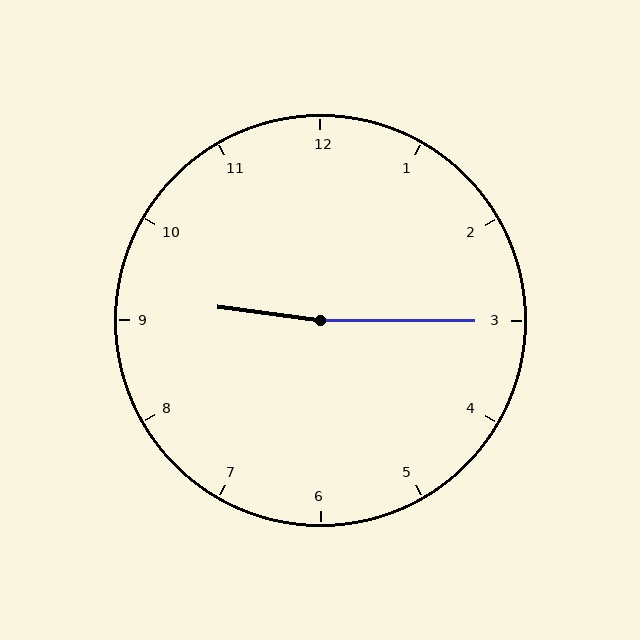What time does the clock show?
9:15.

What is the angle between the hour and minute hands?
Approximately 172 degrees.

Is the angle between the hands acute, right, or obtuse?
It is obtuse.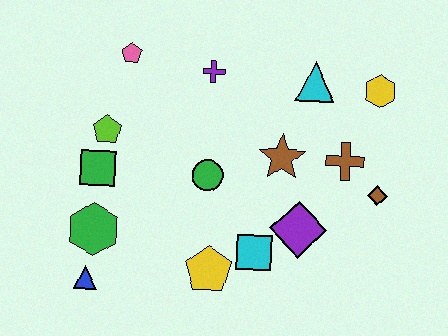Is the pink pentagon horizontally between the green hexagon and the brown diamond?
Yes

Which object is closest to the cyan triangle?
The yellow hexagon is closest to the cyan triangle.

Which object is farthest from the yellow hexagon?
The blue triangle is farthest from the yellow hexagon.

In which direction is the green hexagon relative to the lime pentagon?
The green hexagon is below the lime pentagon.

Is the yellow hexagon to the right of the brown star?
Yes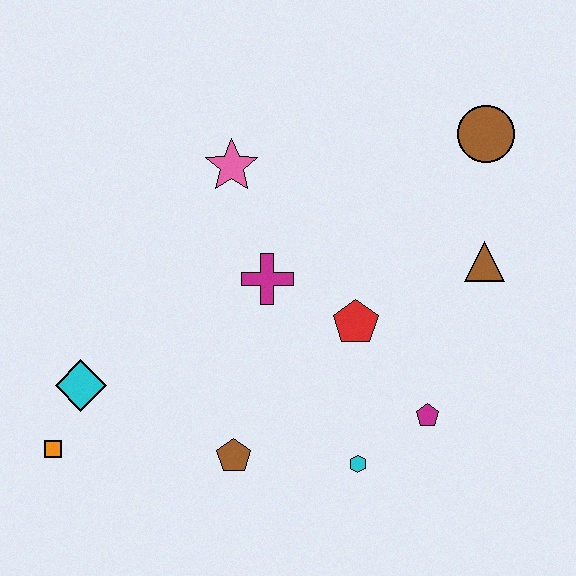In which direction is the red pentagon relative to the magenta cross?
The red pentagon is to the right of the magenta cross.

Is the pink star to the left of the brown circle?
Yes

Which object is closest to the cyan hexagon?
The magenta pentagon is closest to the cyan hexagon.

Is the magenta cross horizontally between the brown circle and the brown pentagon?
Yes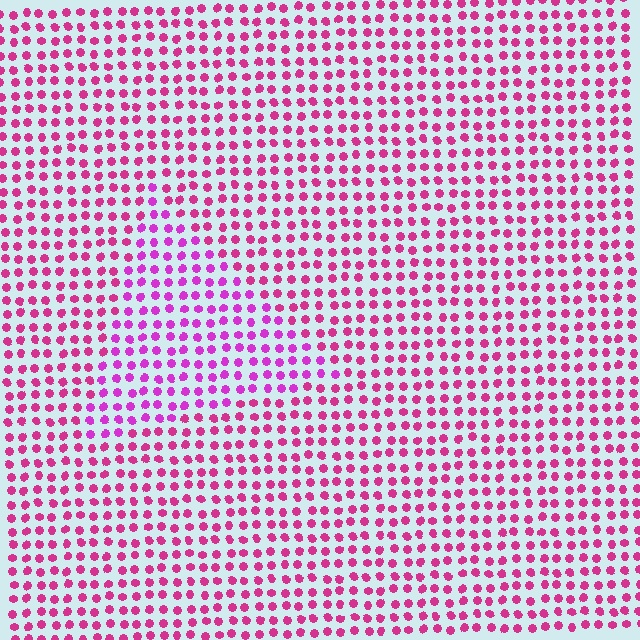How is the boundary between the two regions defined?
The boundary is defined purely by a slight shift in hue (about 25 degrees). Spacing, size, and orientation are identical on both sides.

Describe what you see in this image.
The image is filled with small magenta elements in a uniform arrangement. A triangle-shaped region is visible where the elements are tinted to a slightly different hue, forming a subtle color boundary.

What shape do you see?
I see a triangle.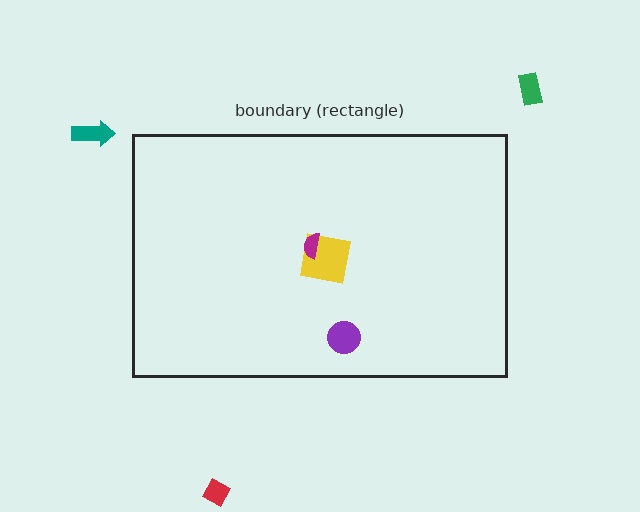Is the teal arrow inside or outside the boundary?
Outside.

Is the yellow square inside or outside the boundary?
Inside.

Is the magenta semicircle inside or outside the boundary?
Inside.